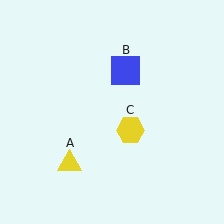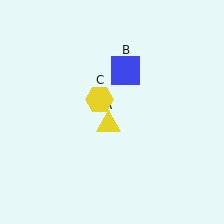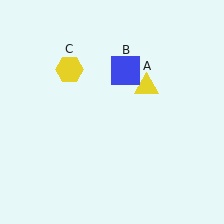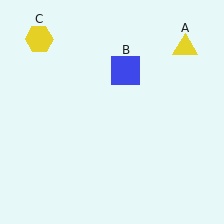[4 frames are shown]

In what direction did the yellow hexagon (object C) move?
The yellow hexagon (object C) moved up and to the left.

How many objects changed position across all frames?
2 objects changed position: yellow triangle (object A), yellow hexagon (object C).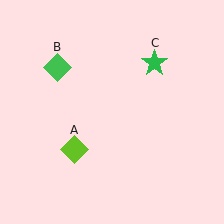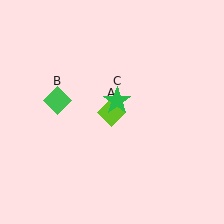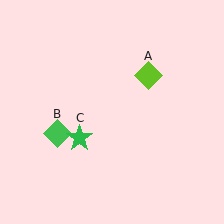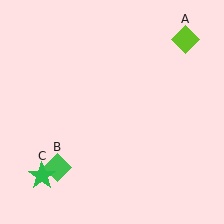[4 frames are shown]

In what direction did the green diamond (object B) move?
The green diamond (object B) moved down.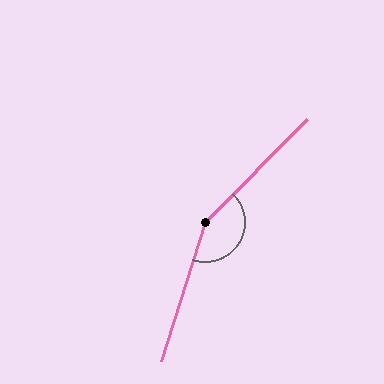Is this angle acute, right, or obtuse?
It is obtuse.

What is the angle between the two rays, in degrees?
Approximately 153 degrees.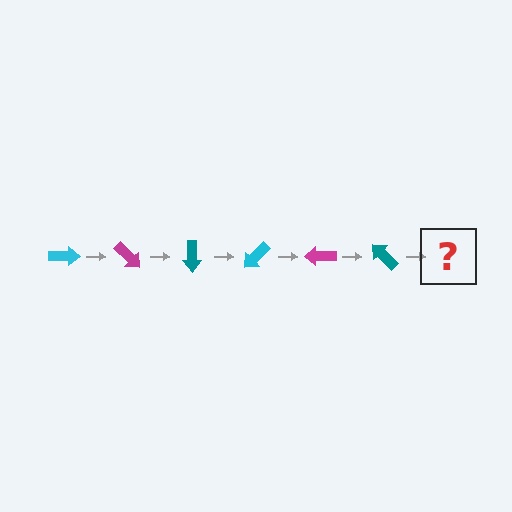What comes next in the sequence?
The next element should be a cyan arrow, rotated 270 degrees from the start.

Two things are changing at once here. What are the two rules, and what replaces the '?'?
The two rules are that it rotates 45 degrees each step and the color cycles through cyan, magenta, and teal. The '?' should be a cyan arrow, rotated 270 degrees from the start.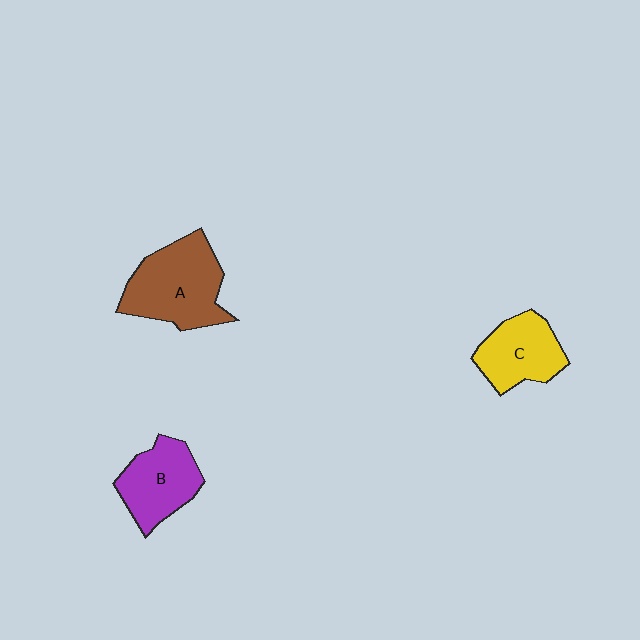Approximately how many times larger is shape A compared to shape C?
Approximately 1.4 times.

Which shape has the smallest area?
Shape C (yellow).